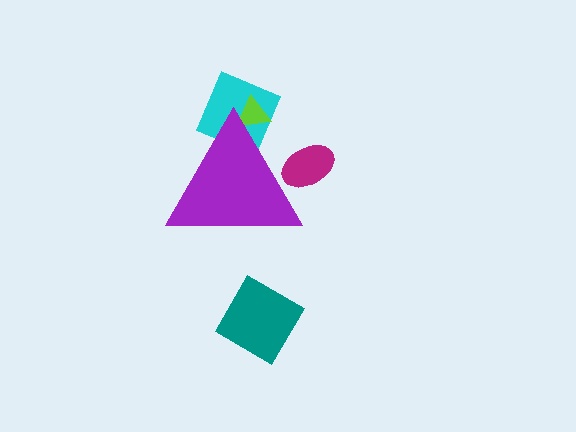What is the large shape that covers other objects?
A purple triangle.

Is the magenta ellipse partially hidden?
Yes, the magenta ellipse is partially hidden behind the purple triangle.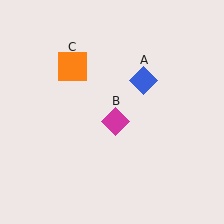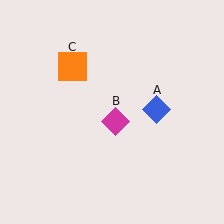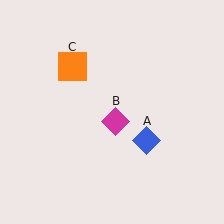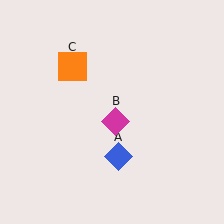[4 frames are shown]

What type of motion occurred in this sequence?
The blue diamond (object A) rotated clockwise around the center of the scene.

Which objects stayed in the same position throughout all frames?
Magenta diamond (object B) and orange square (object C) remained stationary.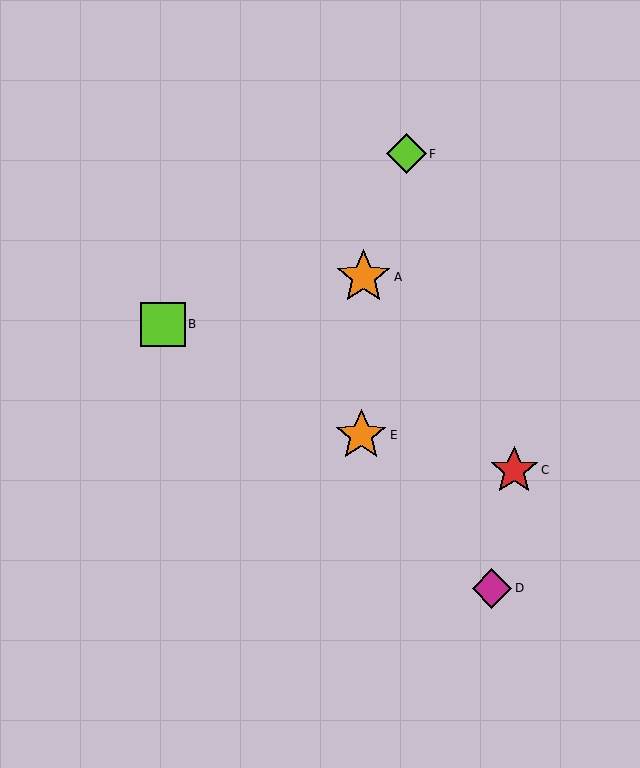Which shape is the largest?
The orange star (labeled A) is the largest.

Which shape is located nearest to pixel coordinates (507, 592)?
The magenta diamond (labeled D) at (492, 588) is nearest to that location.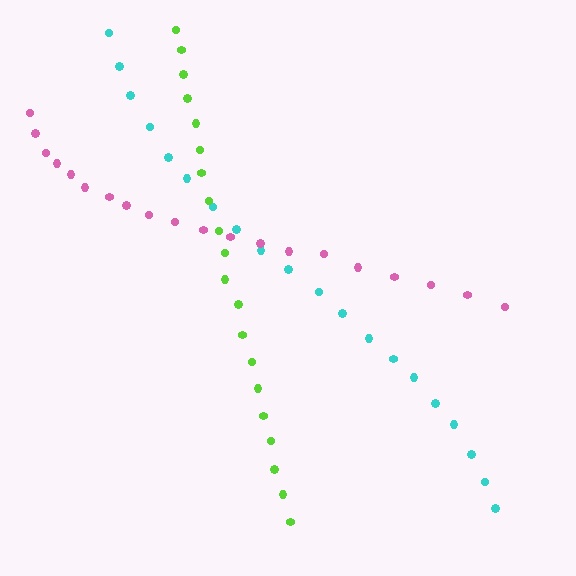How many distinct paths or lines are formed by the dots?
There are 3 distinct paths.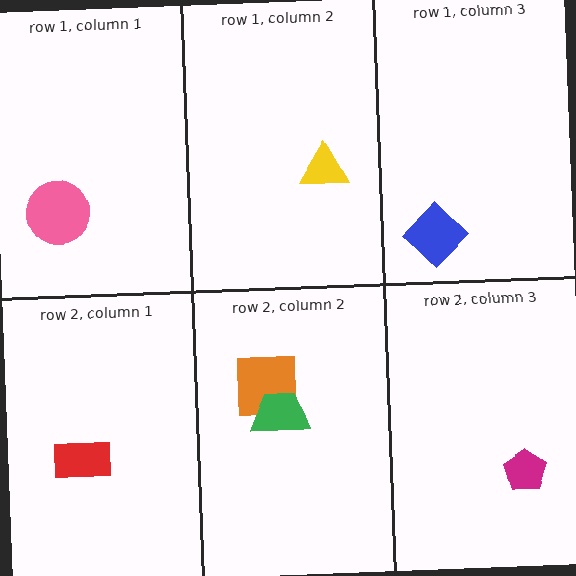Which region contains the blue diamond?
The row 1, column 3 region.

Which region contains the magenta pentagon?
The row 2, column 3 region.